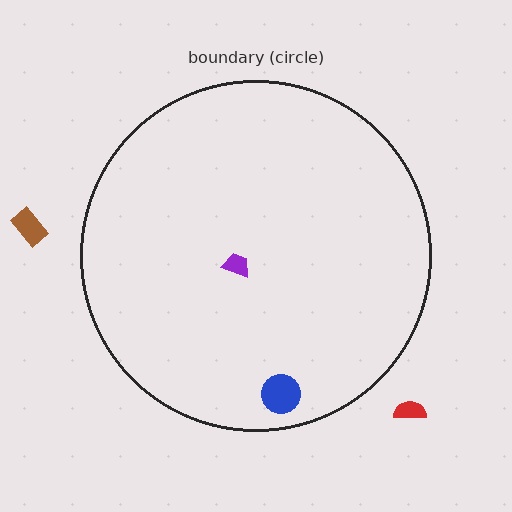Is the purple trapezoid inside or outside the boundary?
Inside.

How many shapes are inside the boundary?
2 inside, 2 outside.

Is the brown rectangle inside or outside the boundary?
Outside.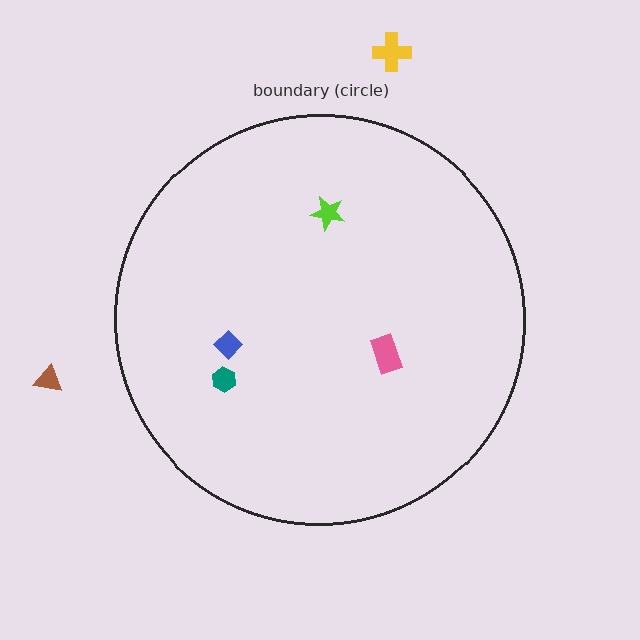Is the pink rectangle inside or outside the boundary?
Inside.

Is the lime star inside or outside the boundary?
Inside.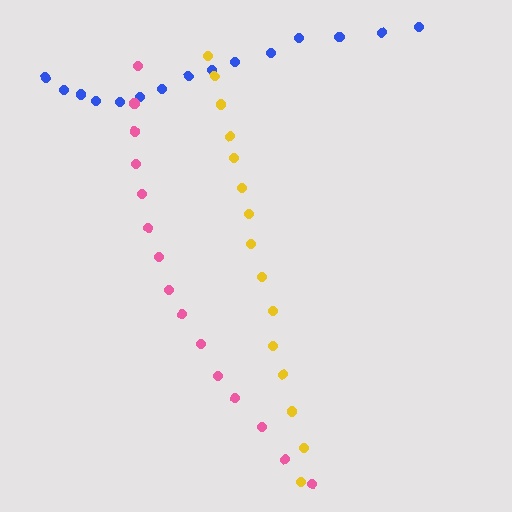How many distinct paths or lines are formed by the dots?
There are 3 distinct paths.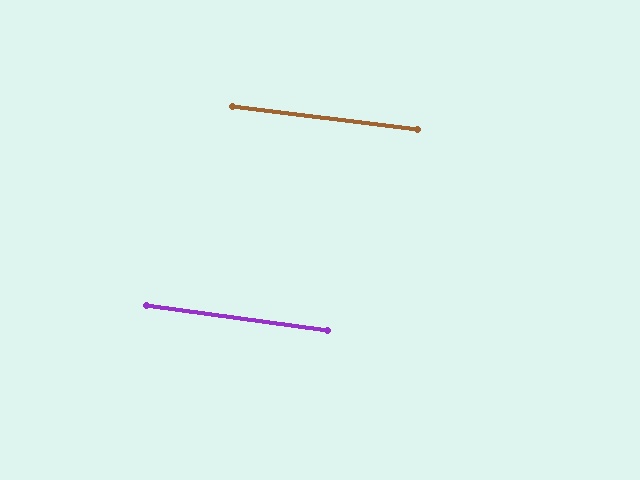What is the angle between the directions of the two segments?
Approximately 1 degree.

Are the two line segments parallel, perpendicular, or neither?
Parallel — their directions differ by only 0.5°.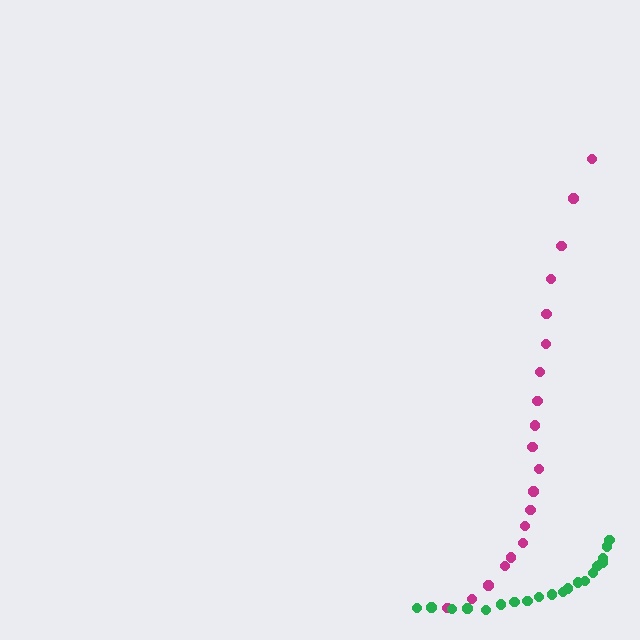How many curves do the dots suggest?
There are 2 distinct paths.